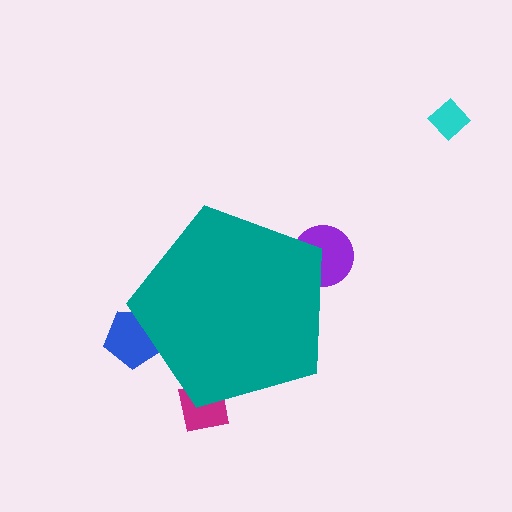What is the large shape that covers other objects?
A teal pentagon.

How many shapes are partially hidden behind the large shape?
3 shapes are partially hidden.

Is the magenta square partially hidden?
Yes, the magenta square is partially hidden behind the teal pentagon.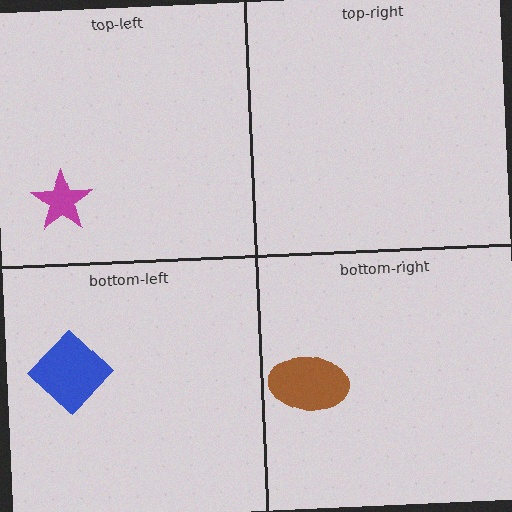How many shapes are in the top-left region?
1.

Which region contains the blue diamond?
The bottom-left region.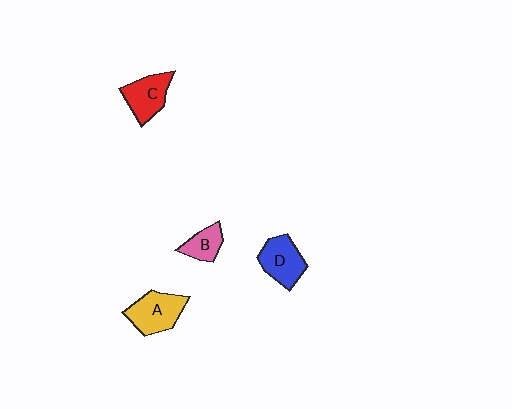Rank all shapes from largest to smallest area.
From largest to smallest: A (yellow), D (blue), C (red), B (pink).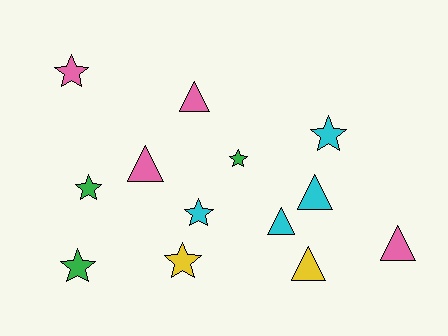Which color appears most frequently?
Pink, with 4 objects.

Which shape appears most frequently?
Star, with 7 objects.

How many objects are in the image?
There are 13 objects.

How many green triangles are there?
There are no green triangles.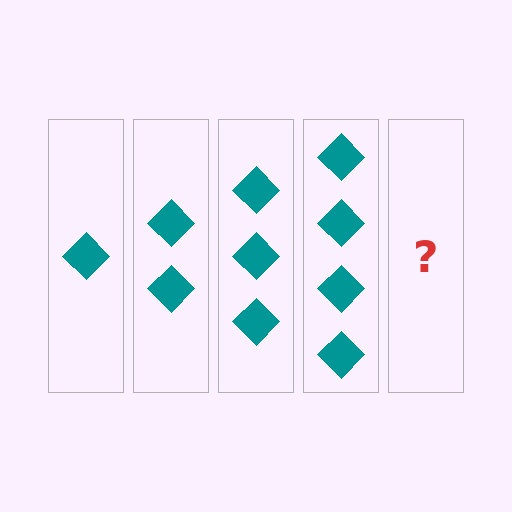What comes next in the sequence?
The next element should be 5 diamonds.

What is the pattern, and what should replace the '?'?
The pattern is that each step adds one more diamond. The '?' should be 5 diamonds.